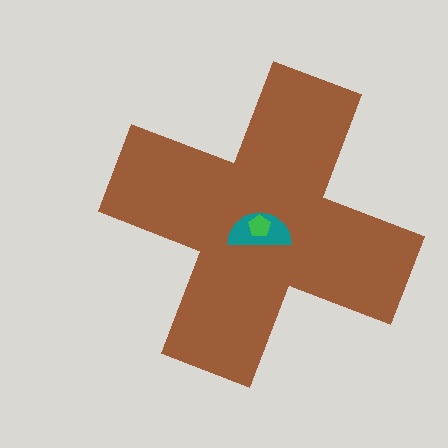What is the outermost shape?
The brown cross.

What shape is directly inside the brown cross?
The teal semicircle.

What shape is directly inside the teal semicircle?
The green pentagon.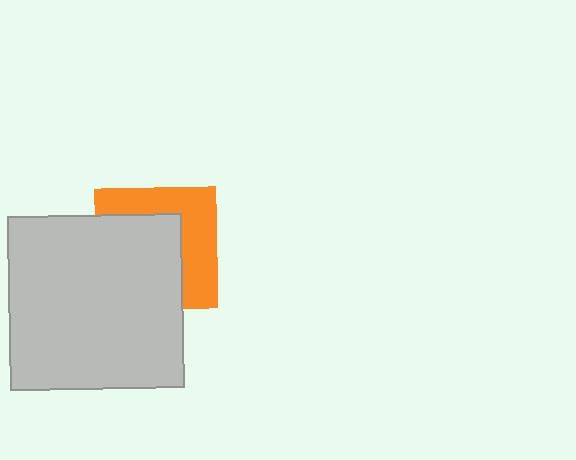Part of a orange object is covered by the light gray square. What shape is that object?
It is a square.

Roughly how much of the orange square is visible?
A small part of it is visible (roughly 45%).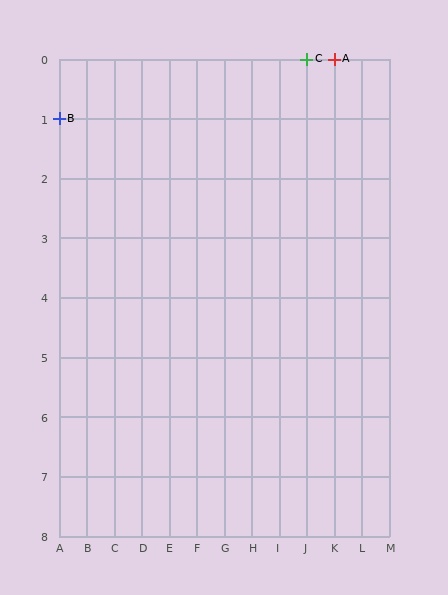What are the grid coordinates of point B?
Point B is at grid coordinates (A, 1).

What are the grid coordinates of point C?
Point C is at grid coordinates (J, 0).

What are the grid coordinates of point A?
Point A is at grid coordinates (K, 0).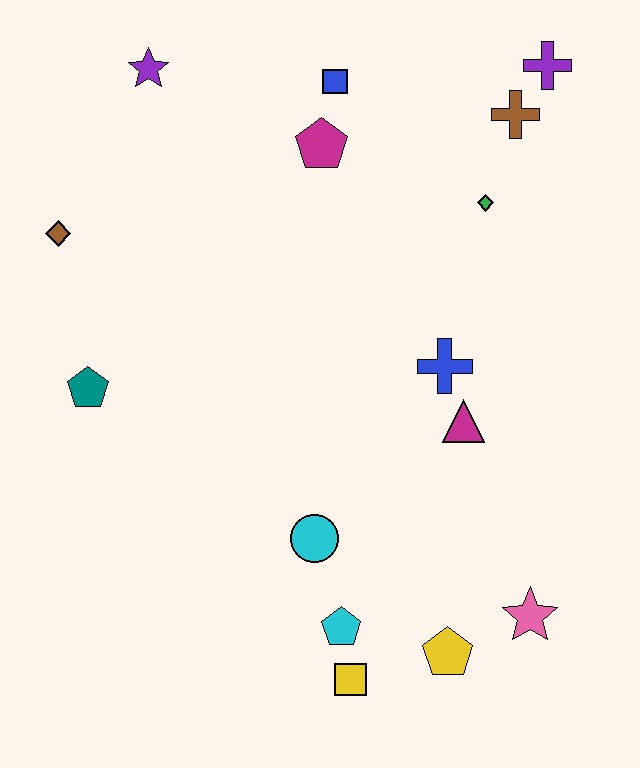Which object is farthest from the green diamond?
The yellow square is farthest from the green diamond.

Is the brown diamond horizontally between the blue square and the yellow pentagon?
No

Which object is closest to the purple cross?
The brown cross is closest to the purple cross.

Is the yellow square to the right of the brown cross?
No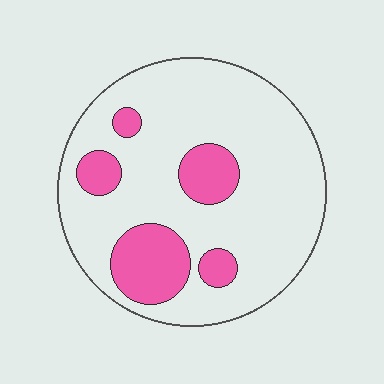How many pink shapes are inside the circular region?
5.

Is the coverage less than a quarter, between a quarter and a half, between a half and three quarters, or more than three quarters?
Less than a quarter.